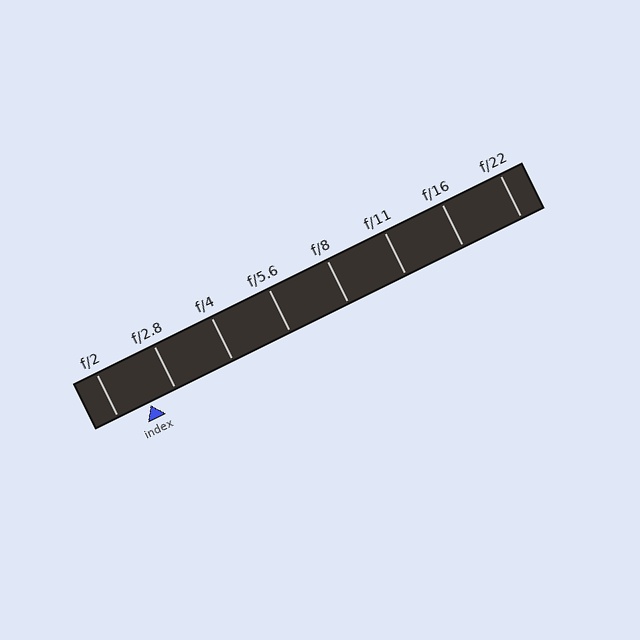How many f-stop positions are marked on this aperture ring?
There are 8 f-stop positions marked.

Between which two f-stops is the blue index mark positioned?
The index mark is between f/2 and f/2.8.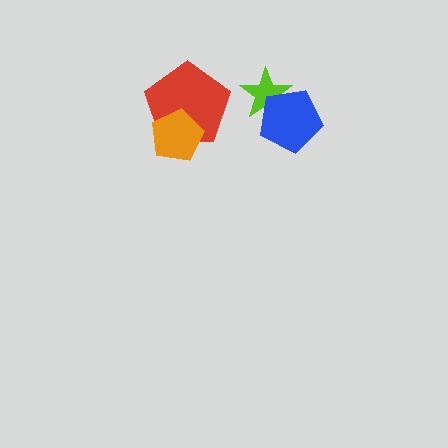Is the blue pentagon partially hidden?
No, no other shape covers it.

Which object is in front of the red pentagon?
The orange pentagon is in front of the red pentagon.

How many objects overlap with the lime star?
1 object overlaps with the lime star.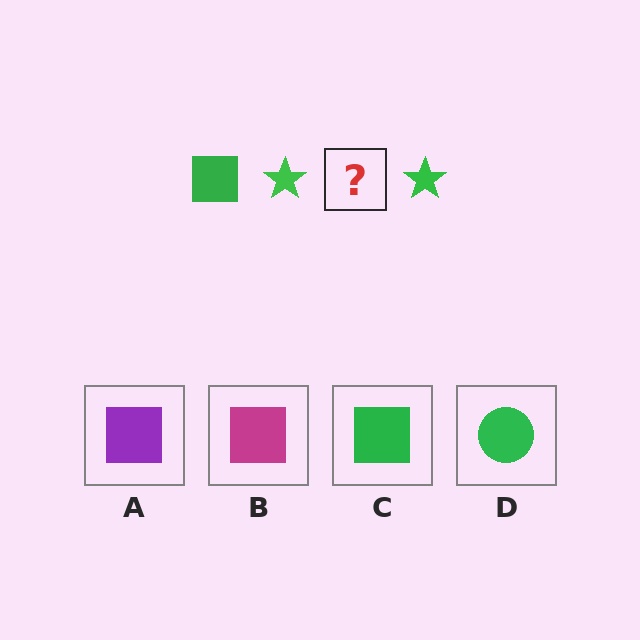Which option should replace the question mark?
Option C.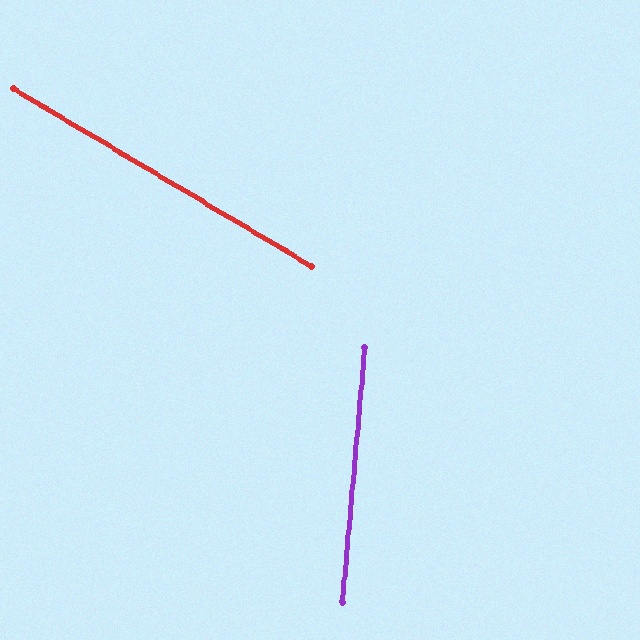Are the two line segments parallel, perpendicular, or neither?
Neither parallel nor perpendicular — they differ by about 64°.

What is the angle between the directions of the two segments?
Approximately 64 degrees.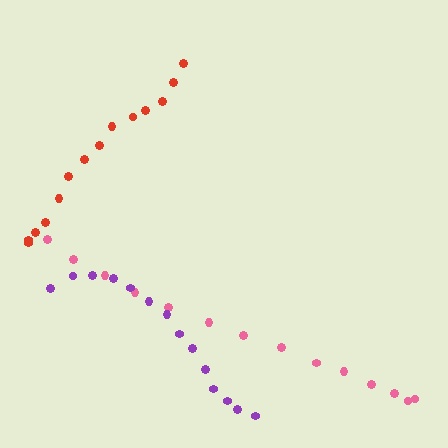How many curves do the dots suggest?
There are 3 distinct paths.